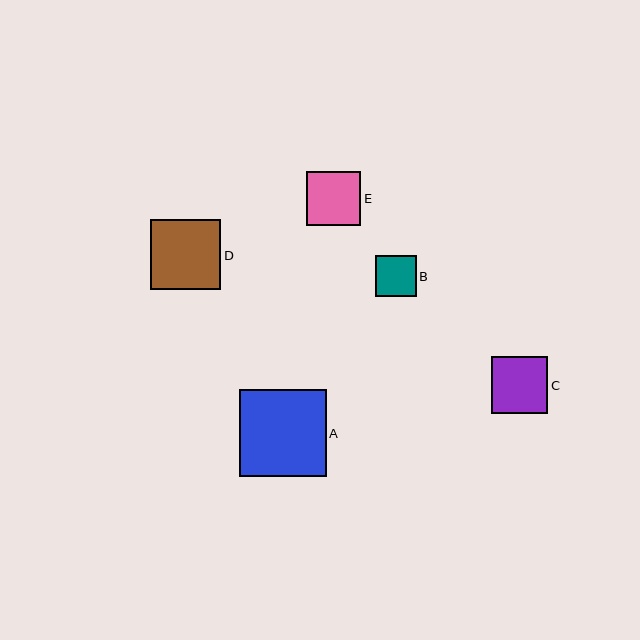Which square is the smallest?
Square B is the smallest with a size of approximately 41 pixels.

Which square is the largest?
Square A is the largest with a size of approximately 87 pixels.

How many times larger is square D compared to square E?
Square D is approximately 1.3 times the size of square E.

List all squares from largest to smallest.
From largest to smallest: A, D, C, E, B.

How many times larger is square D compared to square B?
Square D is approximately 1.7 times the size of square B.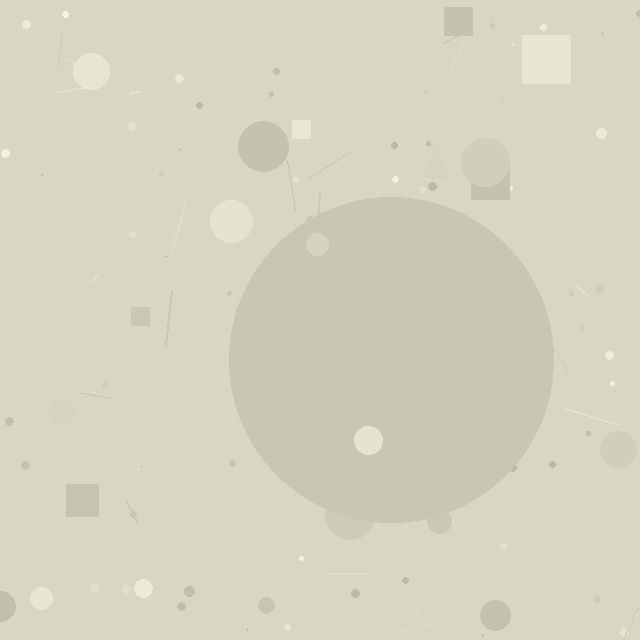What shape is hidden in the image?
A circle is hidden in the image.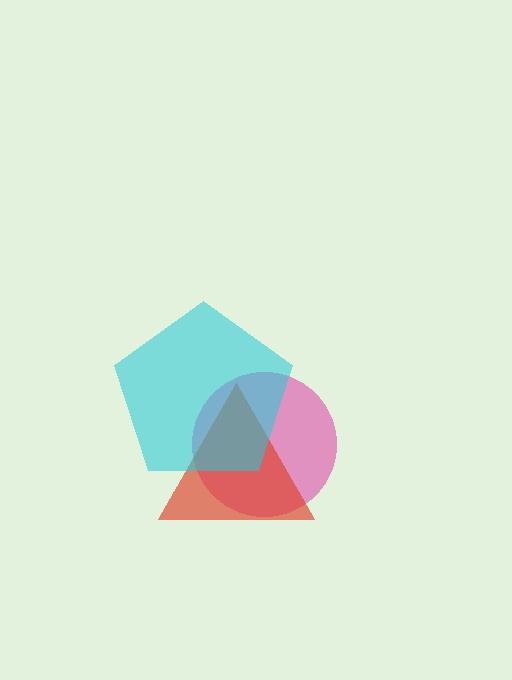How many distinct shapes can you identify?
There are 3 distinct shapes: a pink circle, a red triangle, a cyan pentagon.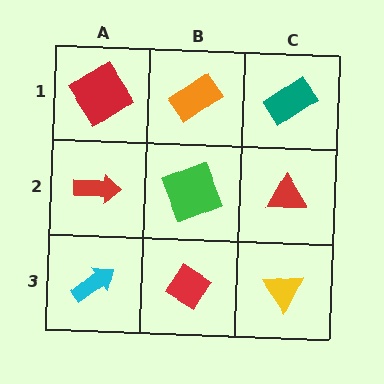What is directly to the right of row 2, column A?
A green square.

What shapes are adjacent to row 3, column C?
A red triangle (row 2, column C), a red diamond (row 3, column B).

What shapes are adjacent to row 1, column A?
A red arrow (row 2, column A), an orange rectangle (row 1, column B).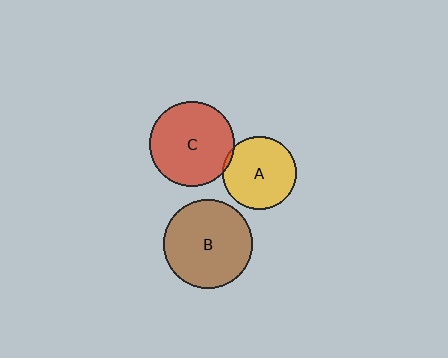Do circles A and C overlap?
Yes.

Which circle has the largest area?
Circle B (brown).